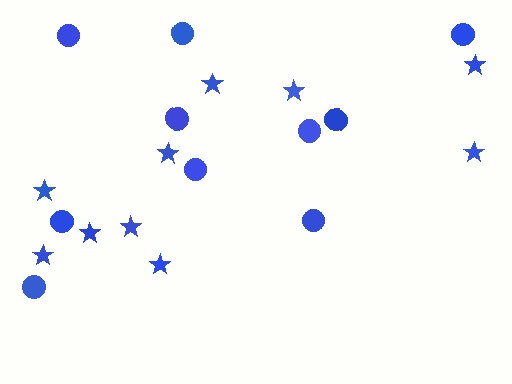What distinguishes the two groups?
There are 2 groups: one group of circles (10) and one group of stars (10).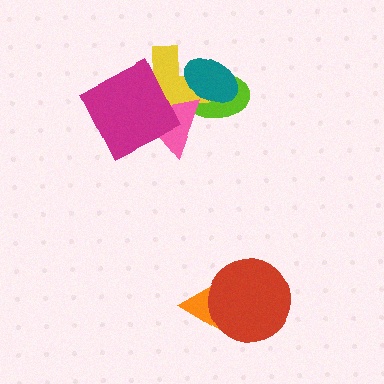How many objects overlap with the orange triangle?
1 object overlaps with the orange triangle.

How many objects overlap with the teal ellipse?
3 objects overlap with the teal ellipse.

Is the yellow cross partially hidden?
Yes, it is partially covered by another shape.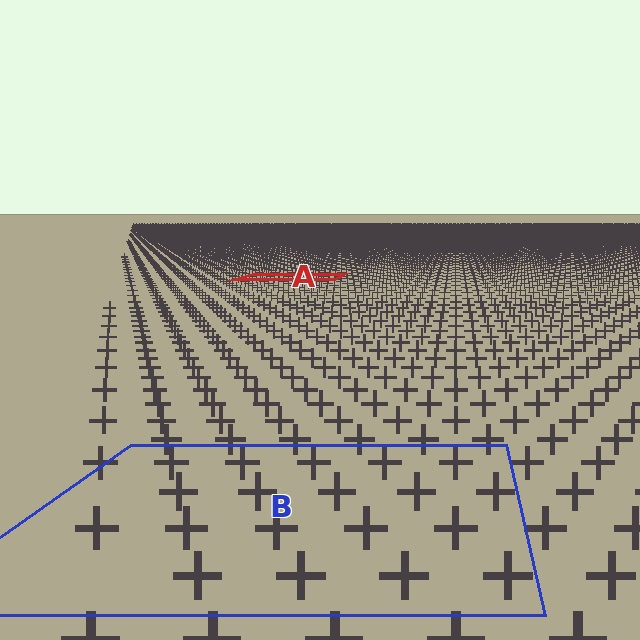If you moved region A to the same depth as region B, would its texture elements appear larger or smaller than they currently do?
They would appear larger. At a closer depth, the same texture elements are projected at a bigger on-screen size.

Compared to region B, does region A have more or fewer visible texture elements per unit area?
Region A has more texture elements per unit area — they are packed more densely because it is farther away.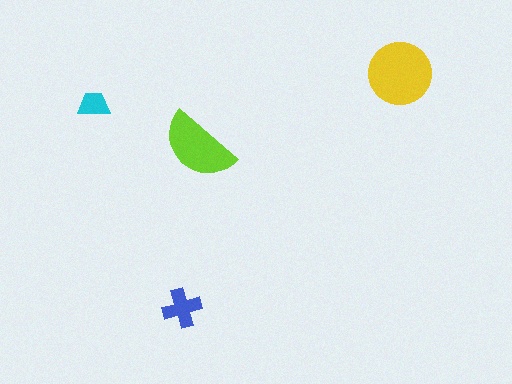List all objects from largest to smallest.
The yellow circle, the lime semicircle, the blue cross, the cyan trapezoid.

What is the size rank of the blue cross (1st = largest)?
3rd.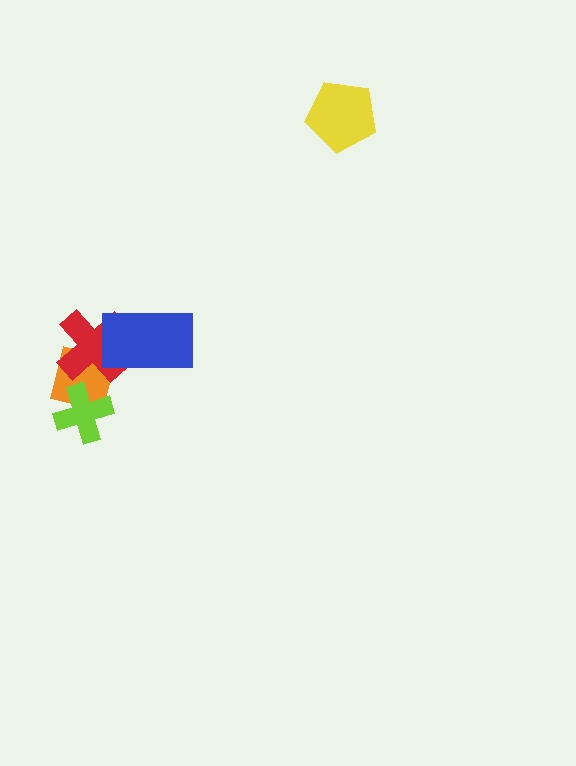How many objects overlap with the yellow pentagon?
0 objects overlap with the yellow pentagon.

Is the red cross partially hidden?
Yes, it is partially covered by another shape.